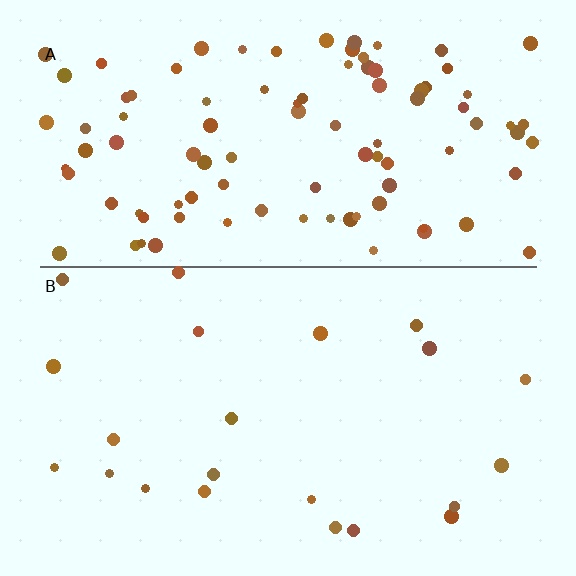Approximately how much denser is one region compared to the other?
Approximately 4.5× — region A over region B.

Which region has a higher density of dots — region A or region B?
A (the top).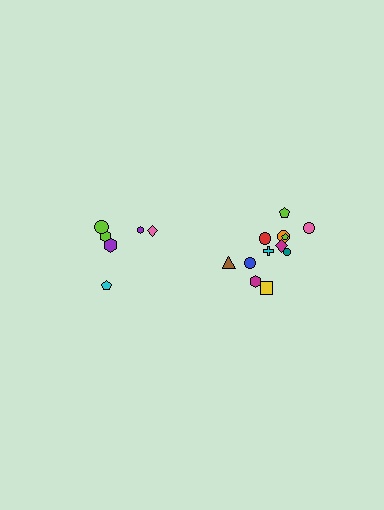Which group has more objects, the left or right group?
The right group.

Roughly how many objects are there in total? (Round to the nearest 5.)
Roughly 20 objects in total.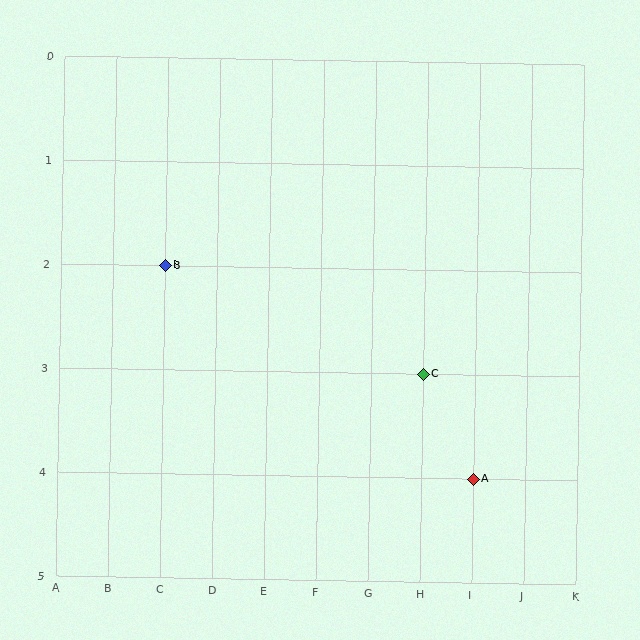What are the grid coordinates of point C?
Point C is at grid coordinates (H, 3).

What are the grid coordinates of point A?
Point A is at grid coordinates (I, 4).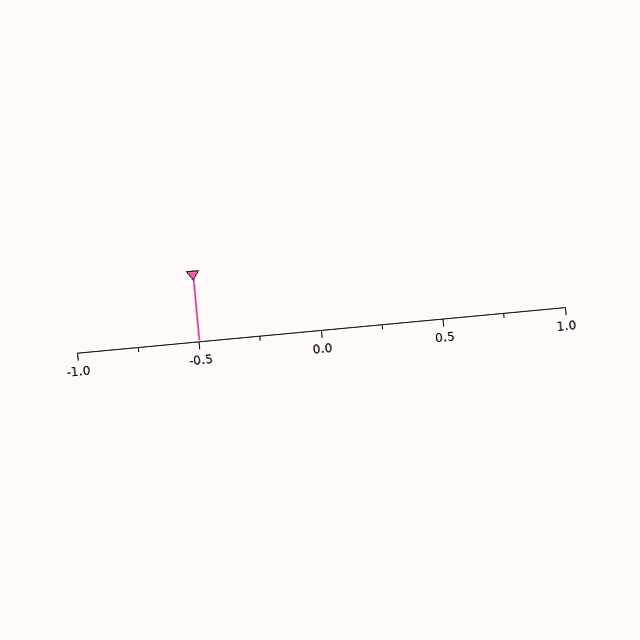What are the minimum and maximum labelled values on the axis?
The axis runs from -1.0 to 1.0.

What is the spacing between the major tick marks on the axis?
The major ticks are spaced 0.5 apart.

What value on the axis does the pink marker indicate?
The marker indicates approximately -0.5.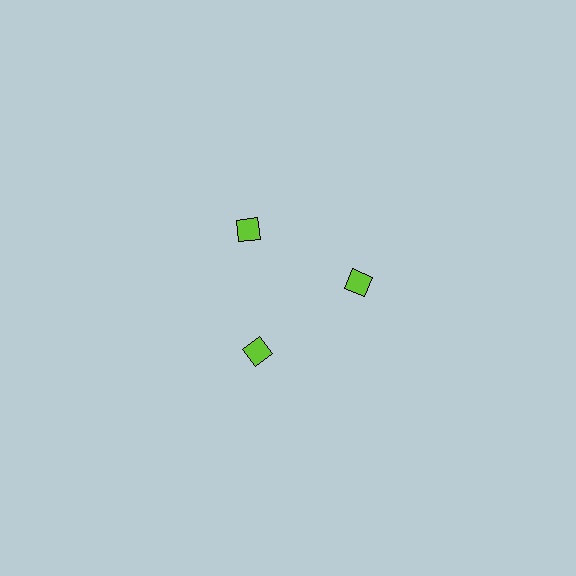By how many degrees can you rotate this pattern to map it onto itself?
The pattern maps onto itself every 120 degrees of rotation.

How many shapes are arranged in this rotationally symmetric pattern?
There are 3 shapes, arranged in 3 groups of 1.